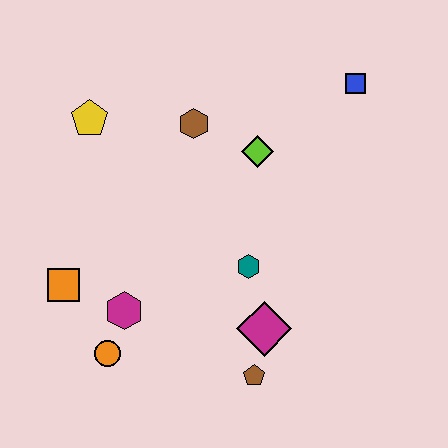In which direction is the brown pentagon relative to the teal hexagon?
The brown pentagon is below the teal hexagon.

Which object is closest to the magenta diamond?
The brown pentagon is closest to the magenta diamond.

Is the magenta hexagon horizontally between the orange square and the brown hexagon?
Yes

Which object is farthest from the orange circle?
The blue square is farthest from the orange circle.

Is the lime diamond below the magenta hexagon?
No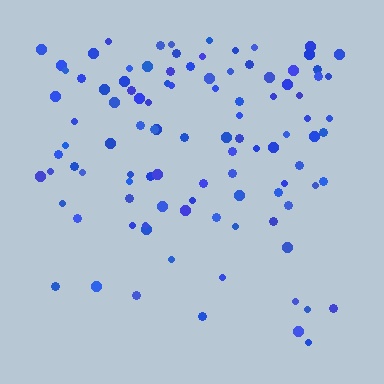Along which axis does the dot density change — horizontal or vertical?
Vertical.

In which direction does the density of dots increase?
From bottom to top, with the top side densest.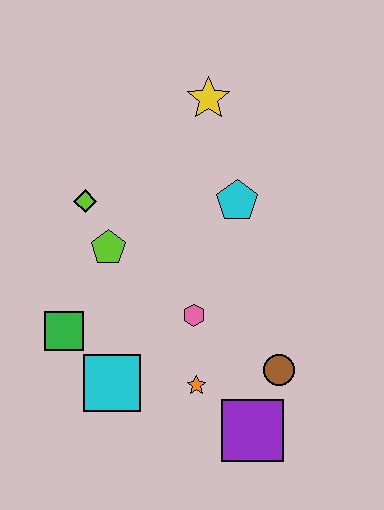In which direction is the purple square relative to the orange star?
The purple square is to the right of the orange star.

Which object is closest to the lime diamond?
The lime pentagon is closest to the lime diamond.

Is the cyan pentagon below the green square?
No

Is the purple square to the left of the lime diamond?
No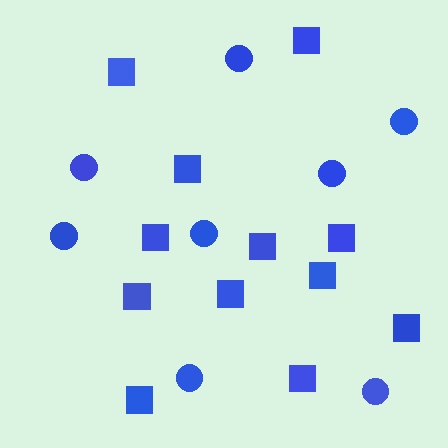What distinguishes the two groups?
There are 2 groups: one group of circles (8) and one group of squares (12).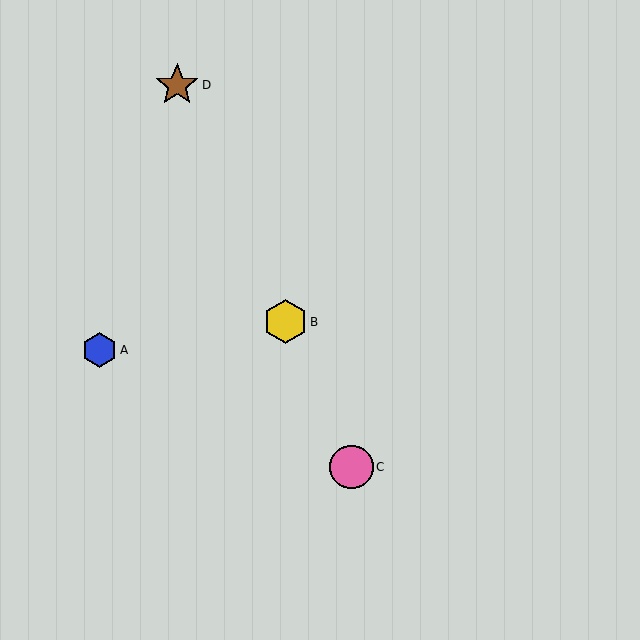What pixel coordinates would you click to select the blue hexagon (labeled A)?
Click at (100, 350) to select the blue hexagon A.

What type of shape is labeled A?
Shape A is a blue hexagon.